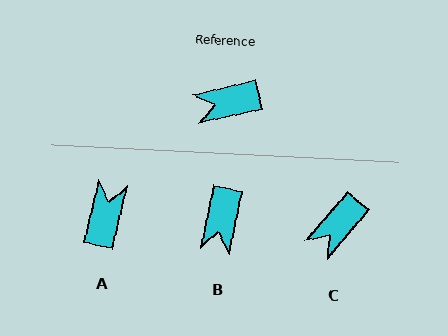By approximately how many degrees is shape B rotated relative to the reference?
Approximately 65 degrees counter-clockwise.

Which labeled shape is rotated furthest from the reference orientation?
A, about 116 degrees away.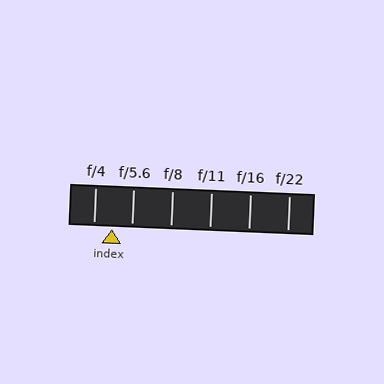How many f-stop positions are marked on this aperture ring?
There are 6 f-stop positions marked.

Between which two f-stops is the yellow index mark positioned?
The index mark is between f/4 and f/5.6.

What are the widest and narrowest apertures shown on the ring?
The widest aperture shown is f/4 and the narrowest is f/22.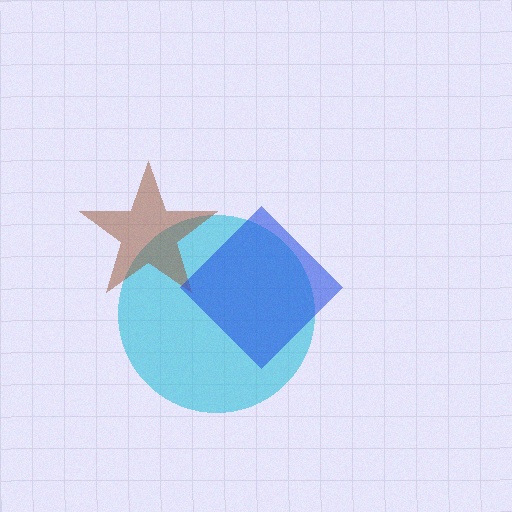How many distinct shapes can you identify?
There are 3 distinct shapes: a cyan circle, a brown star, a blue diamond.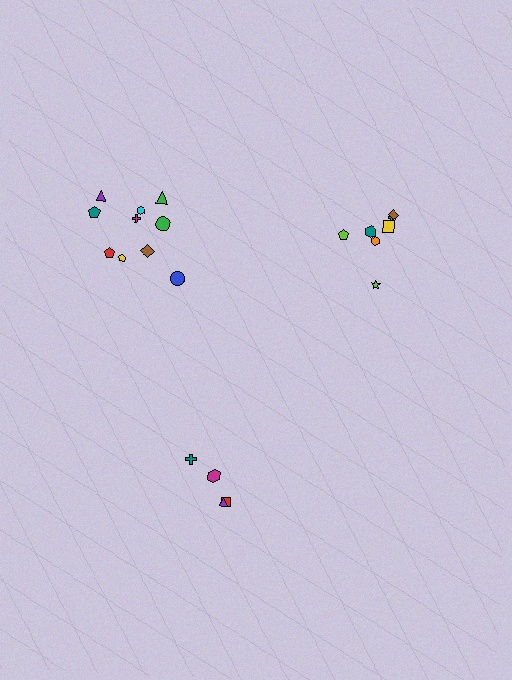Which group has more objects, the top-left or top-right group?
The top-left group.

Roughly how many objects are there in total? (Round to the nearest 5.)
Roughly 20 objects in total.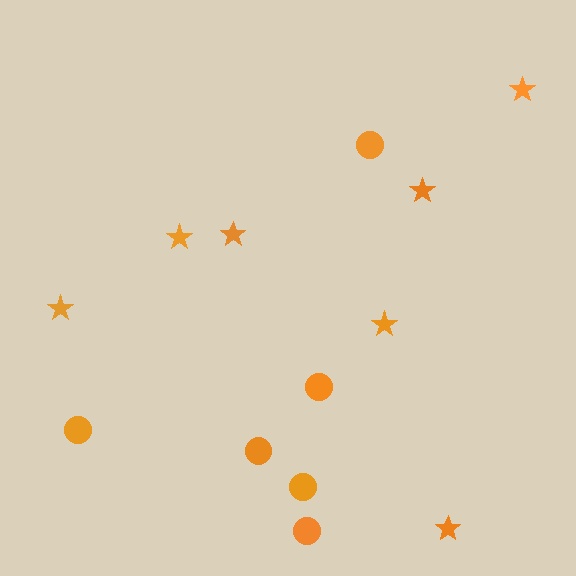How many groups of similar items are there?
There are 2 groups: one group of circles (6) and one group of stars (7).